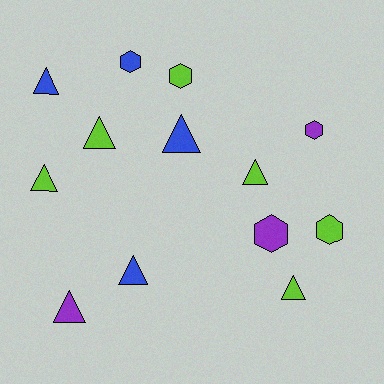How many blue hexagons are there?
There is 1 blue hexagon.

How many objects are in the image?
There are 13 objects.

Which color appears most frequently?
Lime, with 6 objects.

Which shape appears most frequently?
Triangle, with 8 objects.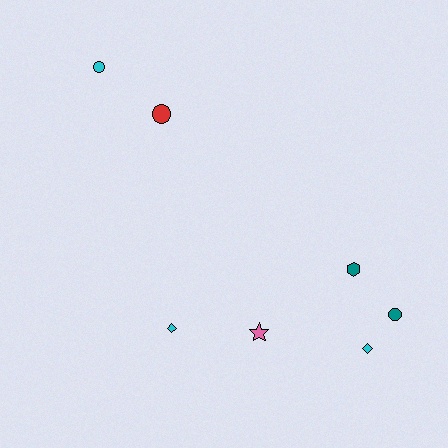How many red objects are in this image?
There is 1 red object.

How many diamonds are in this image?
There are 2 diamonds.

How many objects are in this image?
There are 7 objects.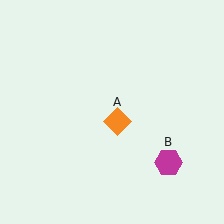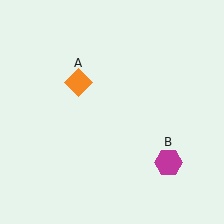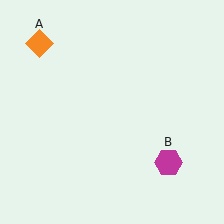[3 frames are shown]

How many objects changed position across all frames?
1 object changed position: orange diamond (object A).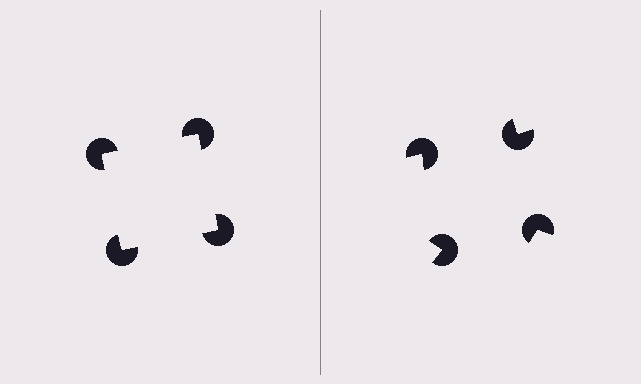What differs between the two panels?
The pac-man discs are positioned identically on both sides; only the wedge orientations differ. On the left they align to a square; on the right they are misaligned.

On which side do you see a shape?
An illusory square appears on the left side. On the right side the wedge cuts are rotated, so no coherent shape forms.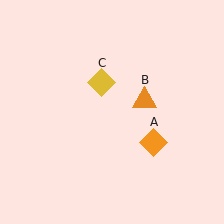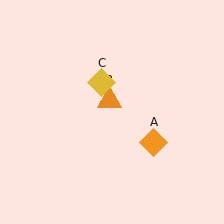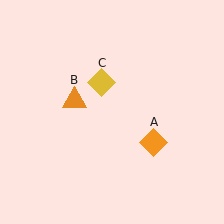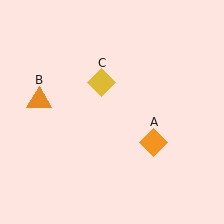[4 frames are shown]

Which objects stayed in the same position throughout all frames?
Orange diamond (object A) and yellow diamond (object C) remained stationary.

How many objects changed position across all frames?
1 object changed position: orange triangle (object B).